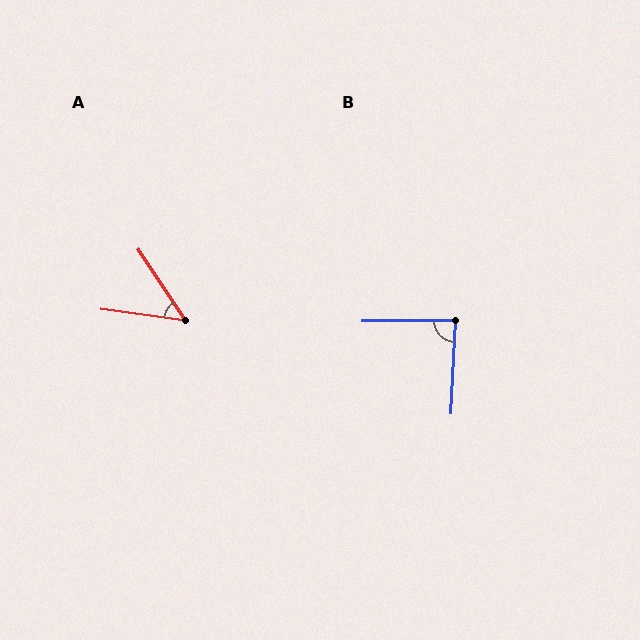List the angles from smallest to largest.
A (49°), B (87°).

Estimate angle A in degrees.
Approximately 49 degrees.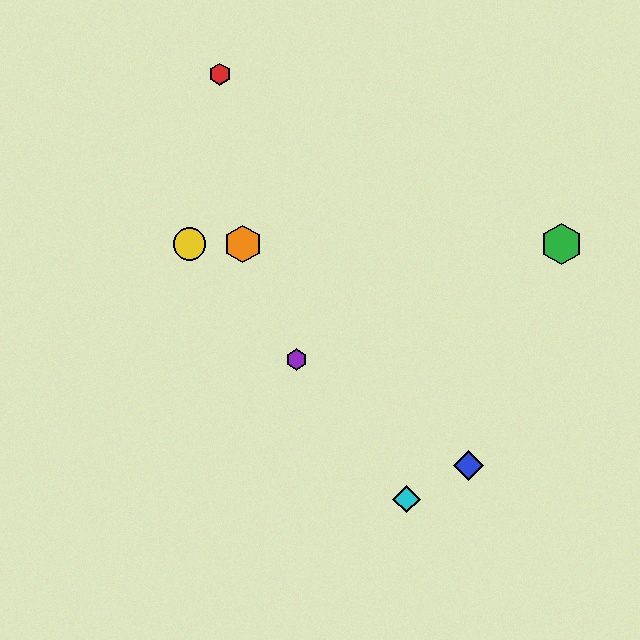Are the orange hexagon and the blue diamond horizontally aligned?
No, the orange hexagon is at y≈244 and the blue diamond is at y≈465.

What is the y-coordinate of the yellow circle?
The yellow circle is at y≈244.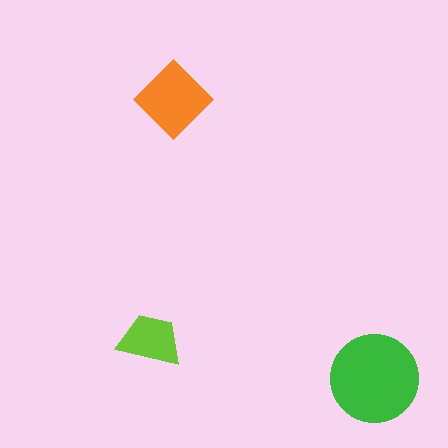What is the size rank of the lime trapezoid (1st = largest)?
3rd.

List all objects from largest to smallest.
The green circle, the orange diamond, the lime trapezoid.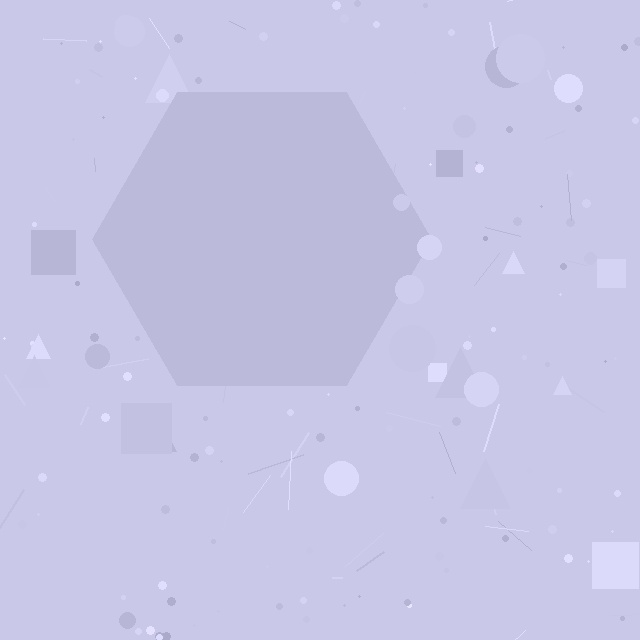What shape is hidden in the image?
A hexagon is hidden in the image.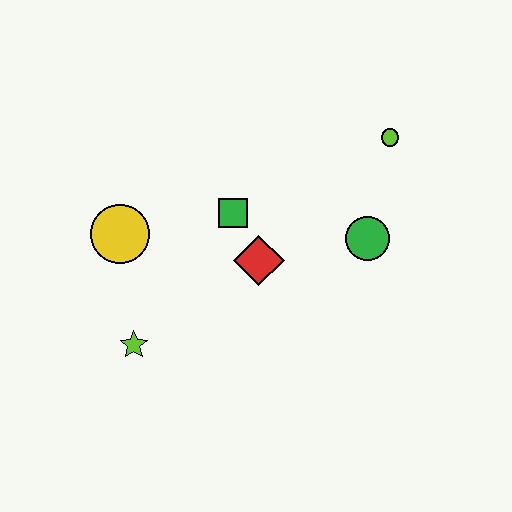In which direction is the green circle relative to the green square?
The green circle is to the right of the green square.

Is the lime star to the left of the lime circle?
Yes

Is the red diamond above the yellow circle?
No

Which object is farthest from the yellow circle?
The lime circle is farthest from the yellow circle.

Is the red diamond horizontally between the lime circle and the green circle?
No